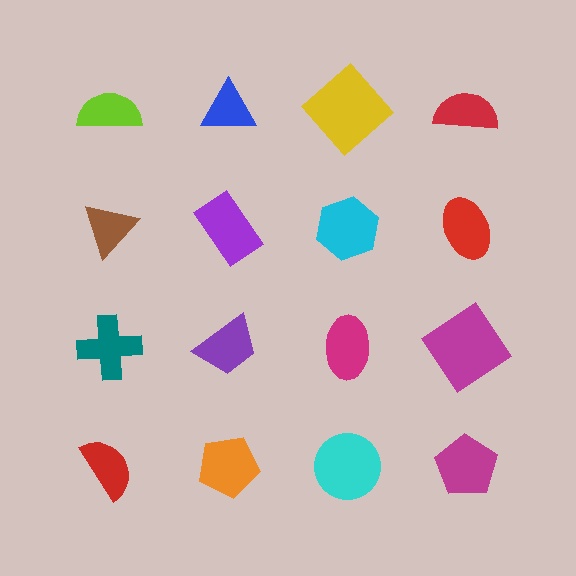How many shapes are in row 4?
4 shapes.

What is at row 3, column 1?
A teal cross.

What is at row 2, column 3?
A cyan hexagon.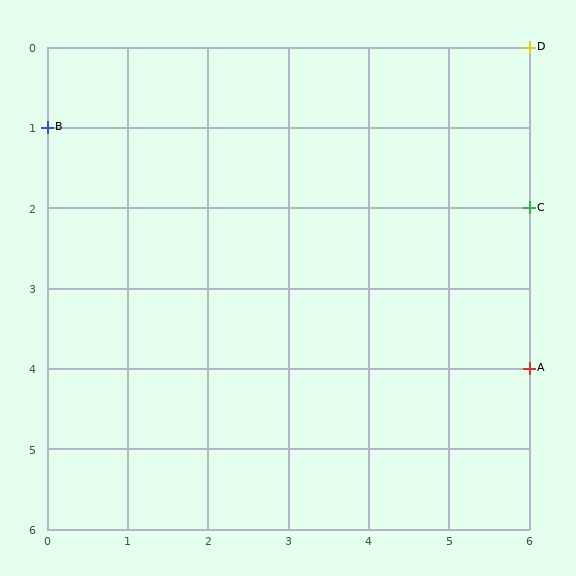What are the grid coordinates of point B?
Point B is at grid coordinates (0, 1).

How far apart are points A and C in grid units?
Points A and C are 2 rows apart.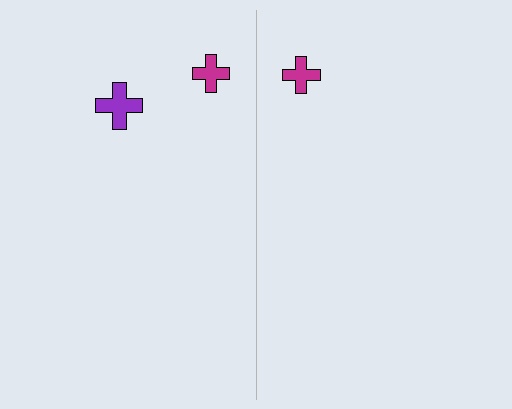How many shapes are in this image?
There are 3 shapes in this image.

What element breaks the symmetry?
A purple cross is missing from the right side.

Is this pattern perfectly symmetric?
No, the pattern is not perfectly symmetric. A purple cross is missing from the right side.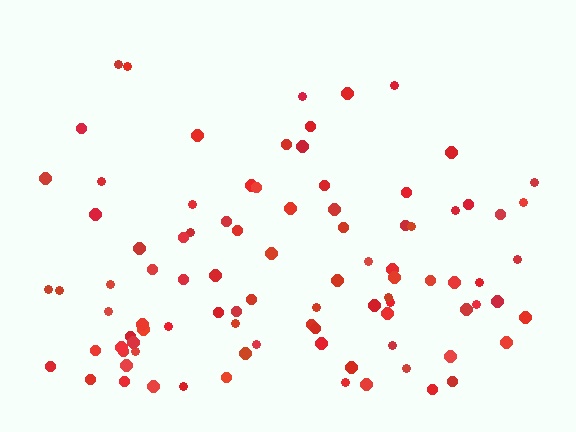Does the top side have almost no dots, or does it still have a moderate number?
Still a moderate number, just noticeably fewer than the bottom.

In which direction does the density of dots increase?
From top to bottom, with the bottom side densest.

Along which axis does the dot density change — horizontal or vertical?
Vertical.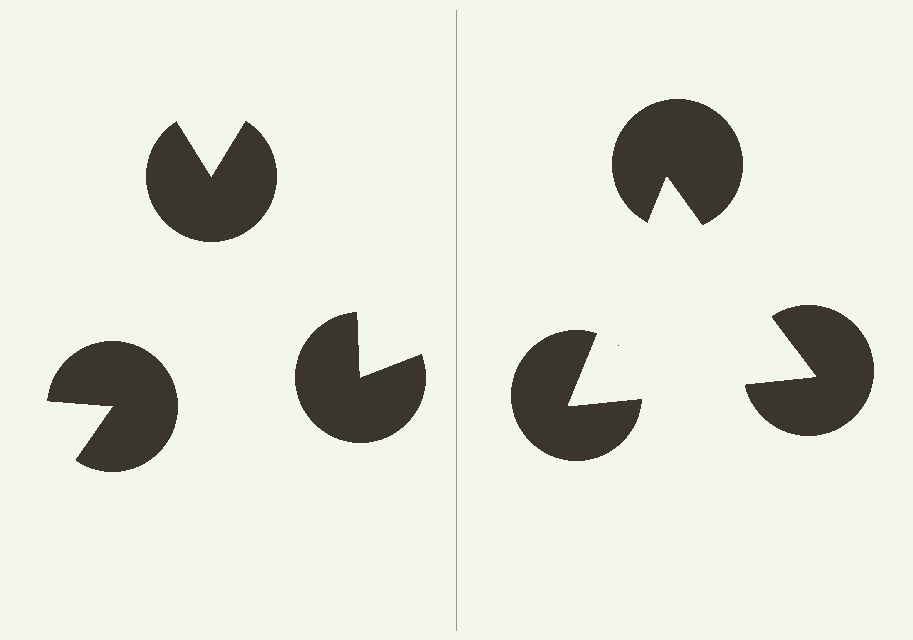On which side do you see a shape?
An illusory triangle appears on the right side. On the left side the wedge cuts are rotated, so no coherent shape forms.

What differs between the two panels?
The pac-man discs are positioned identically on both sides; only the wedge orientations differ. On the right they align to a triangle; on the left they are misaligned.